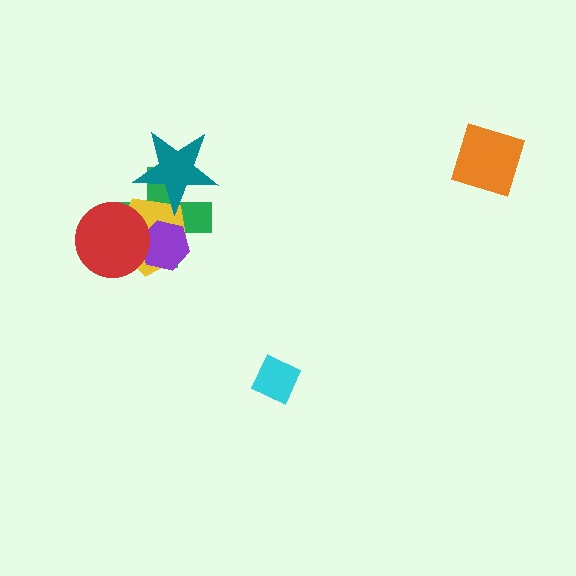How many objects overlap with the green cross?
4 objects overlap with the green cross.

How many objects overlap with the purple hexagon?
3 objects overlap with the purple hexagon.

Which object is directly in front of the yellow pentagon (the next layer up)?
The purple hexagon is directly in front of the yellow pentagon.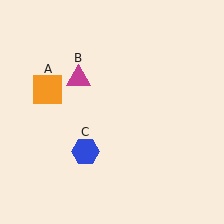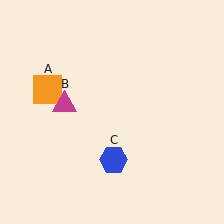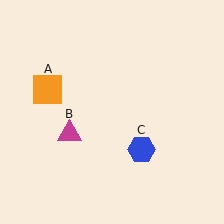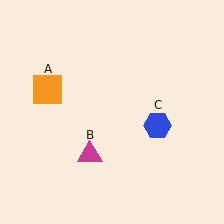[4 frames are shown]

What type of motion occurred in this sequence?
The magenta triangle (object B), blue hexagon (object C) rotated counterclockwise around the center of the scene.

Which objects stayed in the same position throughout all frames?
Orange square (object A) remained stationary.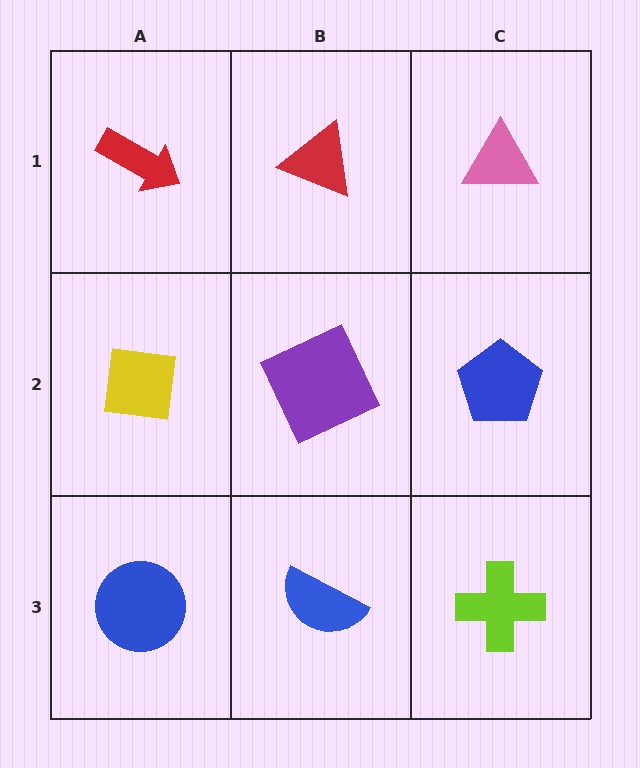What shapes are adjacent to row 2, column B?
A red triangle (row 1, column B), a blue semicircle (row 3, column B), a yellow square (row 2, column A), a blue pentagon (row 2, column C).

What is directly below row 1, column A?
A yellow square.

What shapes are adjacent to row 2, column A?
A red arrow (row 1, column A), a blue circle (row 3, column A), a purple square (row 2, column B).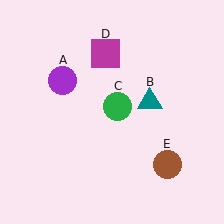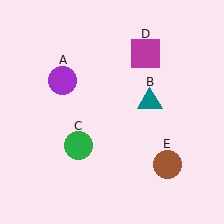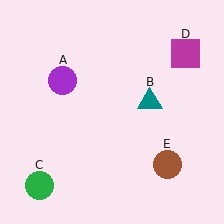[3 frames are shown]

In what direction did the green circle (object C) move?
The green circle (object C) moved down and to the left.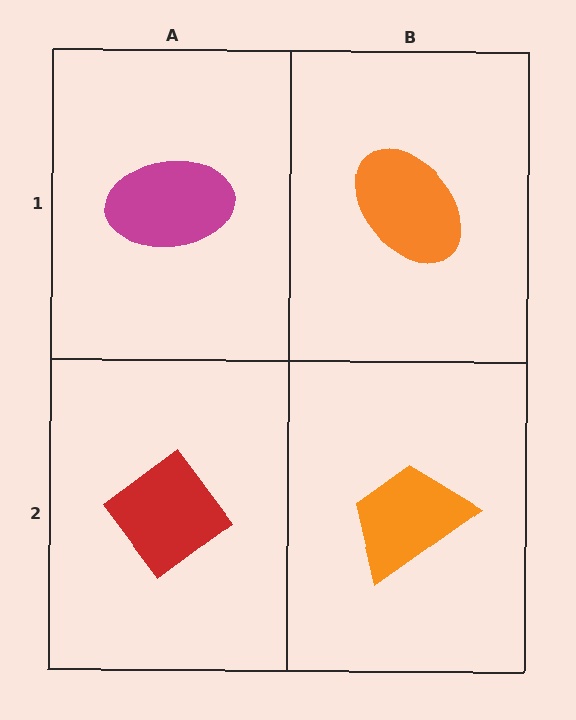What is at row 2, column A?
A red diamond.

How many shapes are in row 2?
2 shapes.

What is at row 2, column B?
An orange trapezoid.